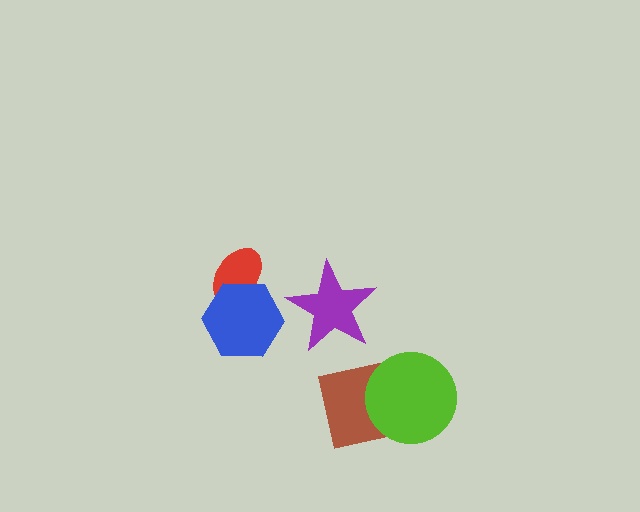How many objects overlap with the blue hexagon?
1 object overlaps with the blue hexagon.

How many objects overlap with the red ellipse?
1 object overlaps with the red ellipse.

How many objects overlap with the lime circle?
1 object overlaps with the lime circle.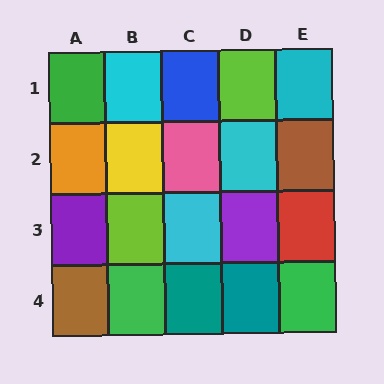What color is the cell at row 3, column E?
Red.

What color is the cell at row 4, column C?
Teal.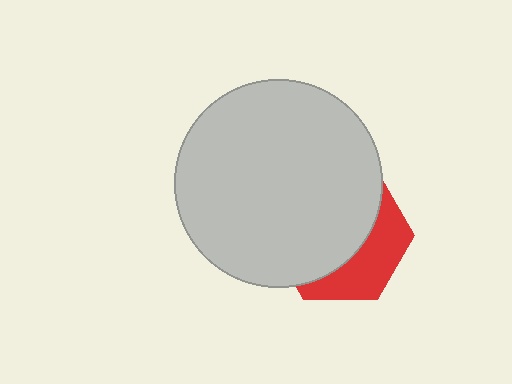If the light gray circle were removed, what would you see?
You would see the complete red hexagon.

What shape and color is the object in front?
The object in front is a light gray circle.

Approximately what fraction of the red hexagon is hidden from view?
Roughly 65% of the red hexagon is hidden behind the light gray circle.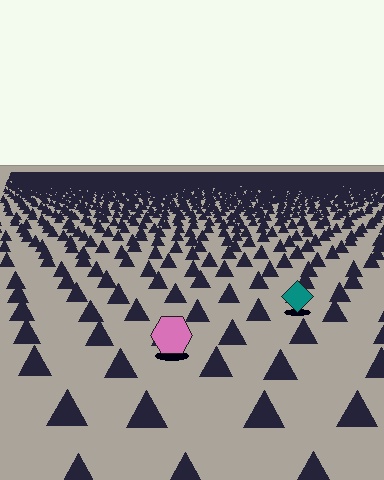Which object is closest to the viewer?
The pink hexagon is closest. The texture marks near it are larger and more spread out.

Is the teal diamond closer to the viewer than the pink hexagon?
No. The pink hexagon is closer — you can tell from the texture gradient: the ground texture is coarser near it.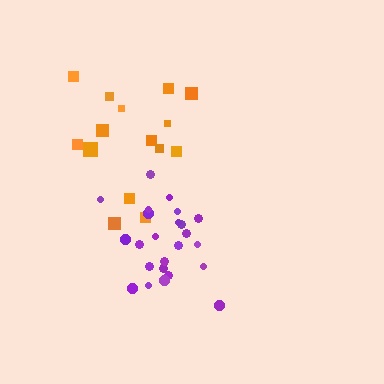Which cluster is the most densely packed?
Purple.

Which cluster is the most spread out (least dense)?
Orange.